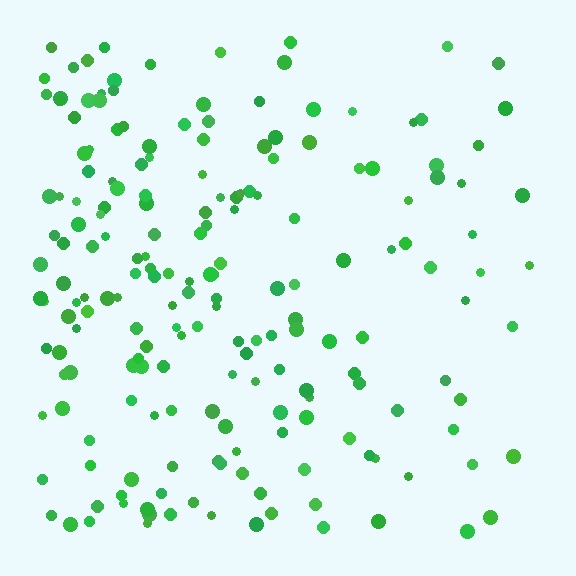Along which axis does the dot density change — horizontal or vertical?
Horizontal.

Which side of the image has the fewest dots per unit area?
The right.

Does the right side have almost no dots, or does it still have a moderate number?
Still a moderate number, just noticeably fewer than the left.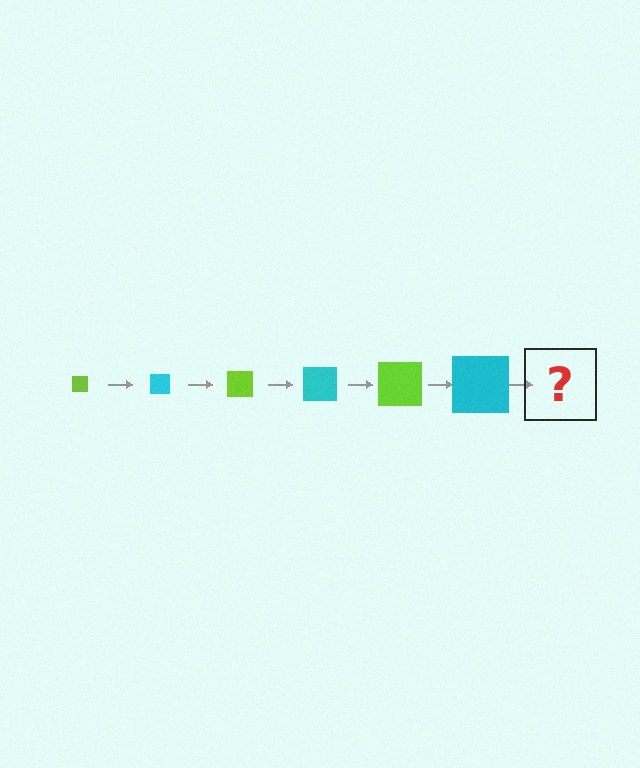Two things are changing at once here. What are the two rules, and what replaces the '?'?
The two rules are that the square grows larger each step and the color cycles through lime and cyan. The '?' should be a lime square, larger than the previous one.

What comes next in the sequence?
The next element should be a lime square, larger than the previous one.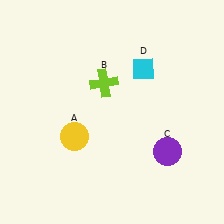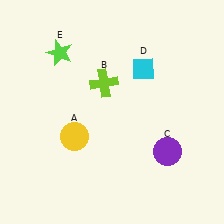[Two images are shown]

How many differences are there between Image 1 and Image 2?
There is 1 difference between the two images.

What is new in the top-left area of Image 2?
A lime star (E) was added in the top-left area of Image 2.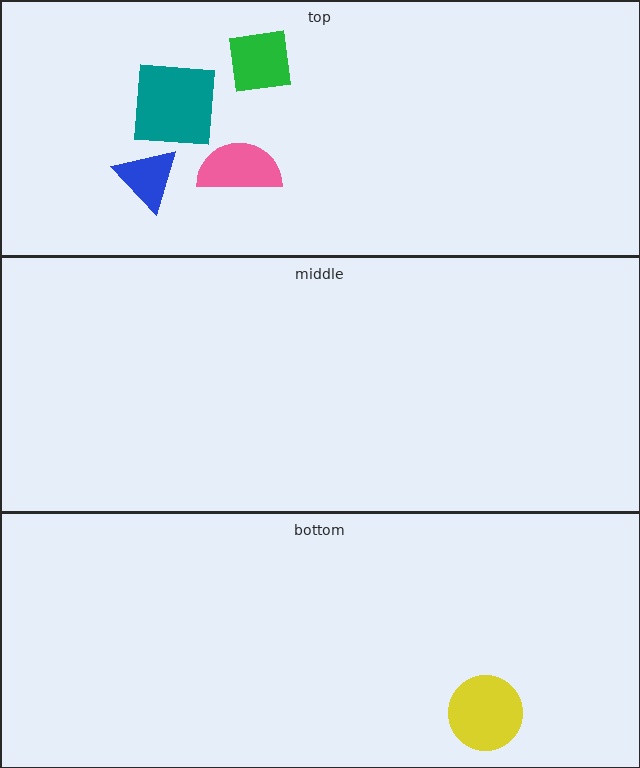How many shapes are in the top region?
4.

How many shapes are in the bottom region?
1.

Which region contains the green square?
The top region.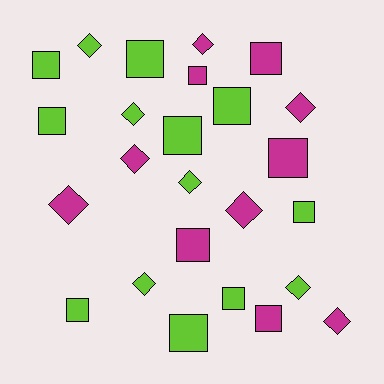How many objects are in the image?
There are 25 objects.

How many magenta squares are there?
There are 5 magenta squares.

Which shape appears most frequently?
Square, with 14 objects.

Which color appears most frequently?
Lime, with 14 objects.